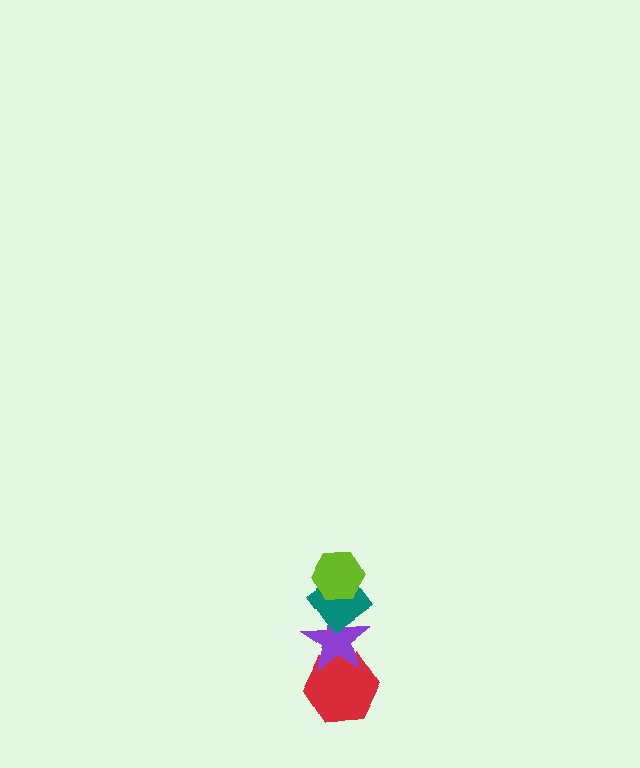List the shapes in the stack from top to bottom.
From top to bottom: the lime hexagon, the teal diamond, the purple star, the red hexagon.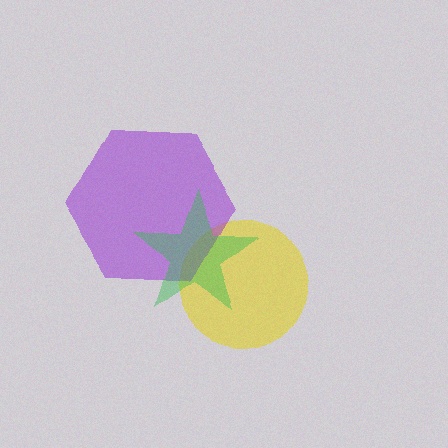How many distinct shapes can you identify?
There are 3 distinct shapes: a yellow circle, a purple hexagon, a green star.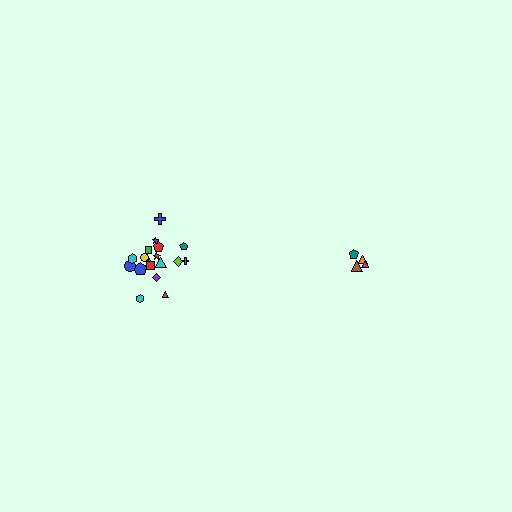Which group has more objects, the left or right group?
The left group.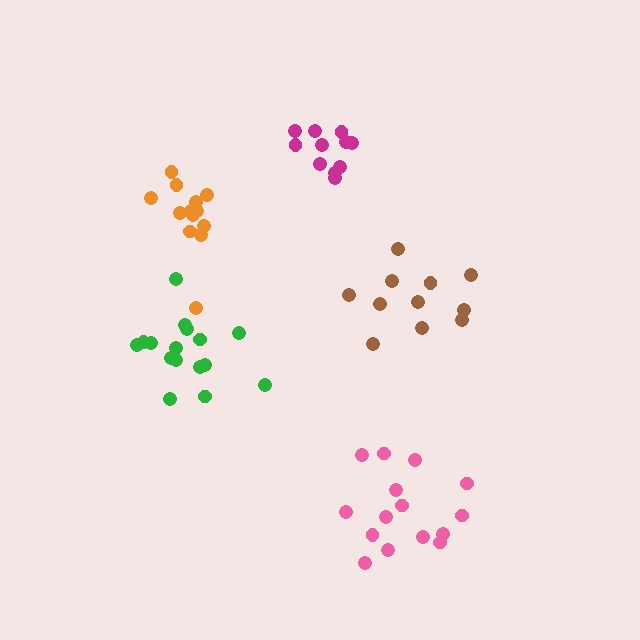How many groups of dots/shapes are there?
There are 5 groups.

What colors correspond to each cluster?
The clusters are colored: magenta, pink, green, orange, brown.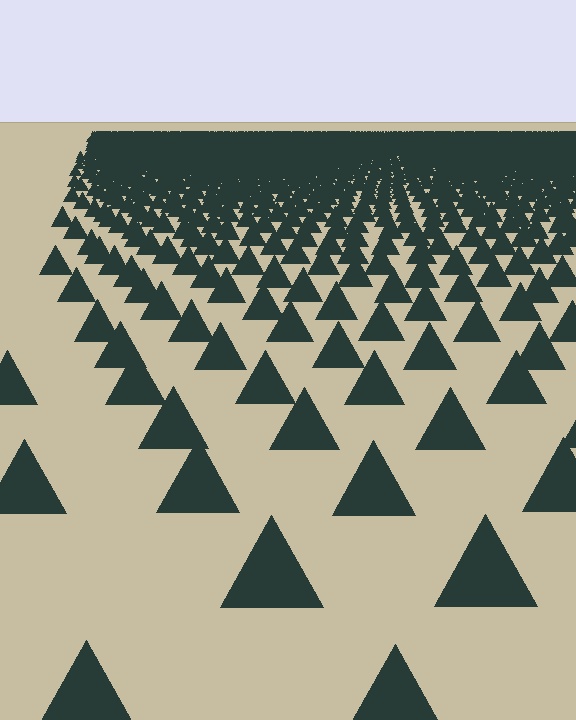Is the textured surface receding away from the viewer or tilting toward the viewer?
The surface is receding away from the viewer. Texture elements get smaller and denser toward the top.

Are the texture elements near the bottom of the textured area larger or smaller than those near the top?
Larger. Near the bottom, elements are closer to the viewer and appear at a bigger on-screen size.